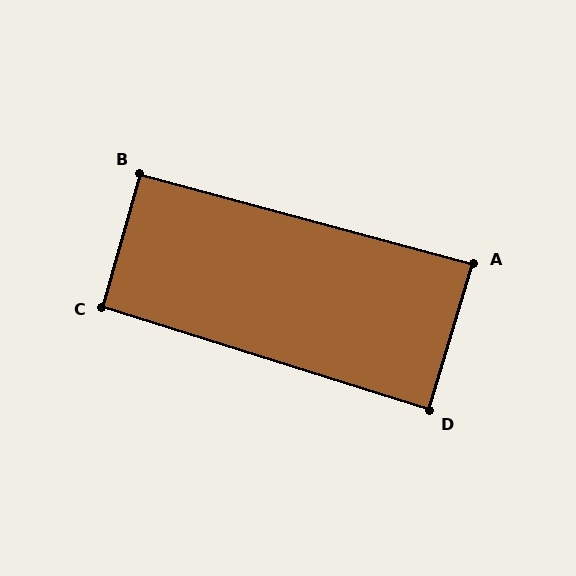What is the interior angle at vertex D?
Approximately 89 degrees (approximately right).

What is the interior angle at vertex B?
Approximately 91 degrees (approximately right).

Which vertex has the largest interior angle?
C, at approximately 92 degrees.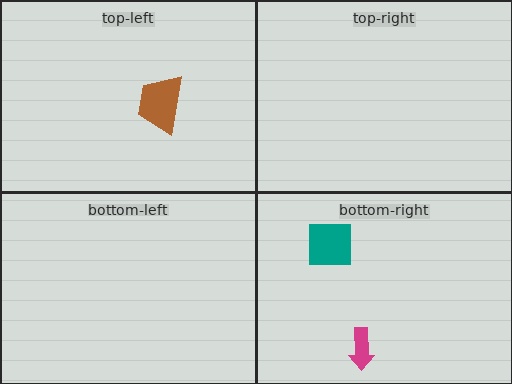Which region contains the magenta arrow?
The bottom-right region.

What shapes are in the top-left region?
The brown trapezoid.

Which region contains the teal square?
The bottom-right region.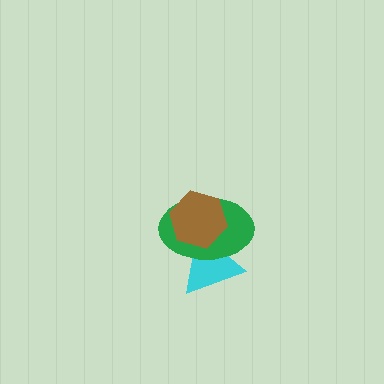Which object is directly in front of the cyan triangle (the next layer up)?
The green ellipse is directly in front of the cyan triangle.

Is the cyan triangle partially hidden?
Yes, it is partially covered by another shape.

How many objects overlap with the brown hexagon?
2 objects overlap with the brown hexagon.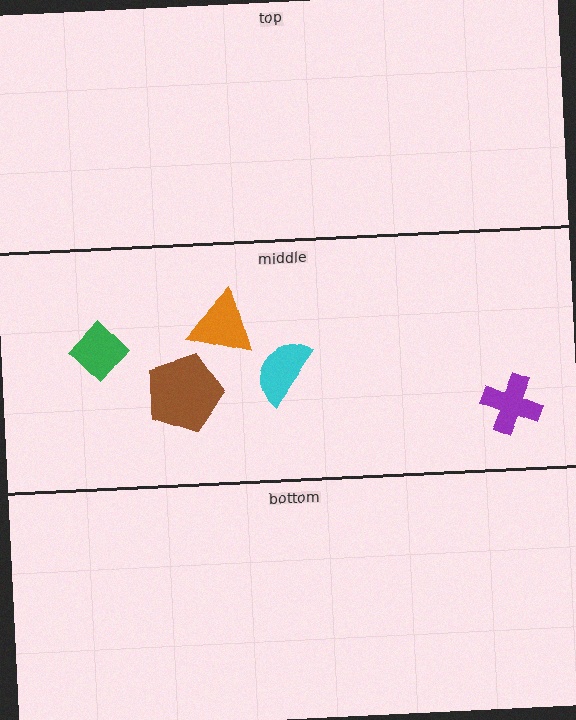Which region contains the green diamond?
The middle region.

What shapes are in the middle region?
The cyan semicircle, the orange triangle, the purple cross, the brown pentagon, the green diamond.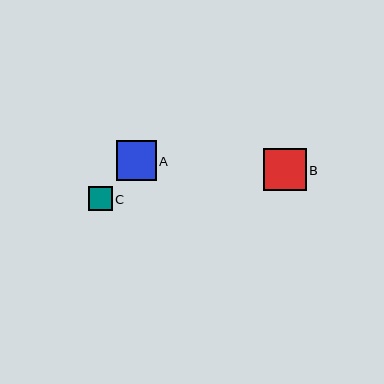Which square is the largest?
Square B is the largest with a size of approximately 43 pixels.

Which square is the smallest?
Square C is the smallest with a size of approximately 23 pixels.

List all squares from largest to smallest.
From largest to smallest: B, A, C.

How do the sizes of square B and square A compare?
Square B and square A are approximately the same size.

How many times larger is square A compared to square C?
Square A is approximately 1.7 times the size of square C.